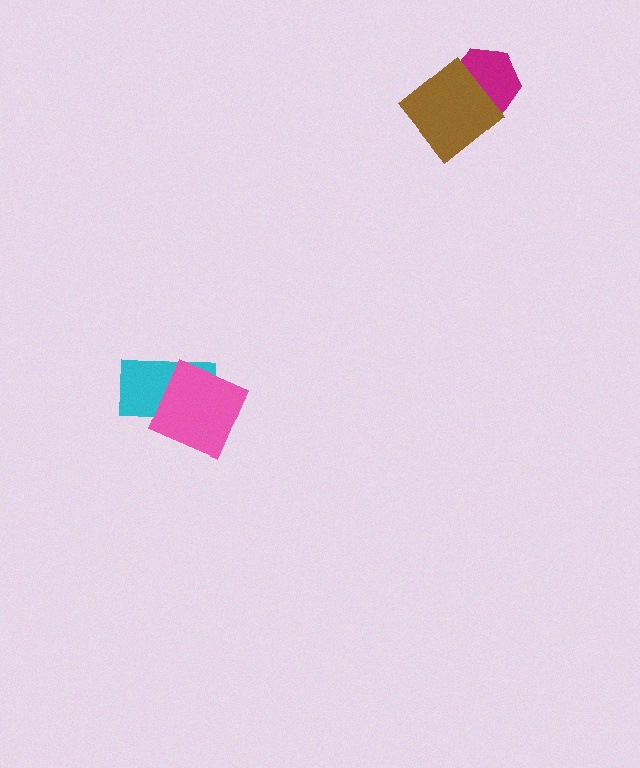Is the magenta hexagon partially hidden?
Yes, it is partially covered by another shape.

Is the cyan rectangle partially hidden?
Yes, it is partially covered by another shape.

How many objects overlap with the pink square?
1 object overlaps with the pink square.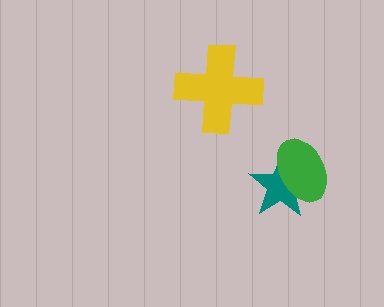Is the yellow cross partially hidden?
No, no other shape covers it.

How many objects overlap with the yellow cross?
0 objects overlap with the yellow cross.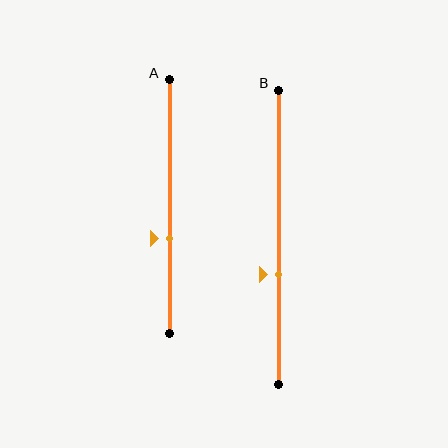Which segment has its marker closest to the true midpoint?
Segment A has its marker closest to the true midpoint.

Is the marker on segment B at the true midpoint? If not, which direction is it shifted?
No, the marker on segment B is shifted downward by about 13% of the segment length.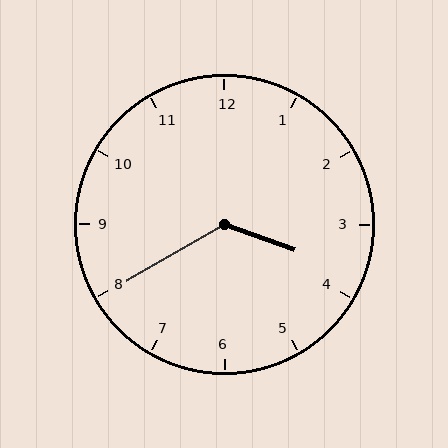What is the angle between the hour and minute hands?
Approximately 130 degrees.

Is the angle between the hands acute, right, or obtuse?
It is obtuse.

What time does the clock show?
3:40.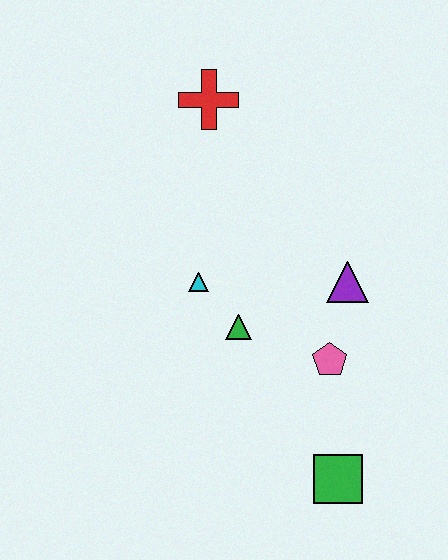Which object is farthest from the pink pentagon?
The red cross is farthest from the pink pentagon.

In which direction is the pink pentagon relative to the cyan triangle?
The pink pentagon is to the right of the cyan triangle.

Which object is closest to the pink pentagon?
The purple triangle is closest to the pink pentagon.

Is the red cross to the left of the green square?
Yes